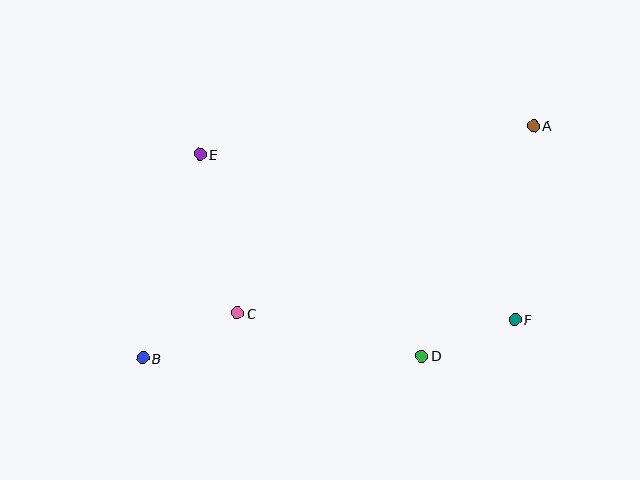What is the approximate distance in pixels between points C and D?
The distance between C and D is approximately 189 pixels.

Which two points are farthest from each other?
Points A and B are farthest from each other.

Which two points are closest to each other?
Points D and F are closest to each other.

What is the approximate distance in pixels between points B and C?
The distance between B and C is approximately 105 pixels.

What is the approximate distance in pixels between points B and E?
The distance between B and E is approximately 212 pixels.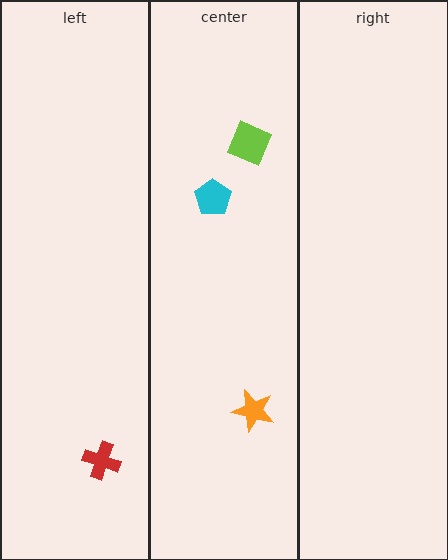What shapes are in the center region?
The orange star, the lime square, the cyan pentagon.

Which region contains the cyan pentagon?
The center region.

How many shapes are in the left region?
1.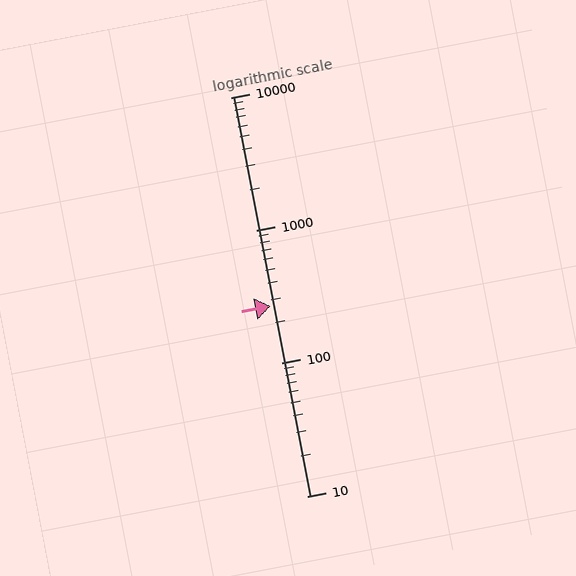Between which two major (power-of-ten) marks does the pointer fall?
The pointer is between 100 and 1000.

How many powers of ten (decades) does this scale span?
The scale spans 3 decades, from 10 to 10000.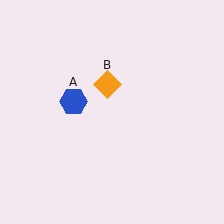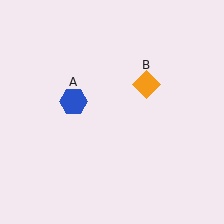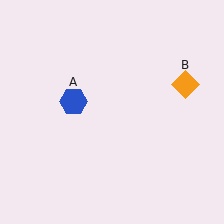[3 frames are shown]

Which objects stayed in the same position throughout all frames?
Blue hexagon (object A) remained stationary.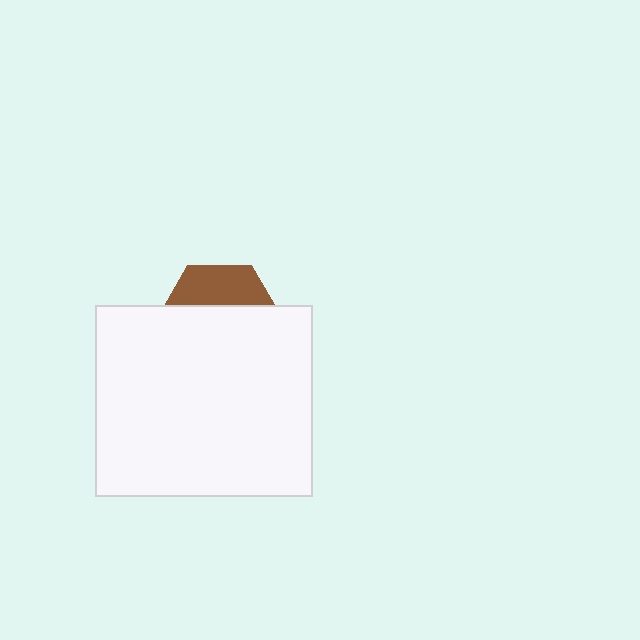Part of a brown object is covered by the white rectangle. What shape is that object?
It is a hexagon.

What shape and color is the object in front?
The object in front is a white rectangle.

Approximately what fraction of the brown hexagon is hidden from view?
Roughly 68% of the brown hexagon is hidden behind the white rectangle.